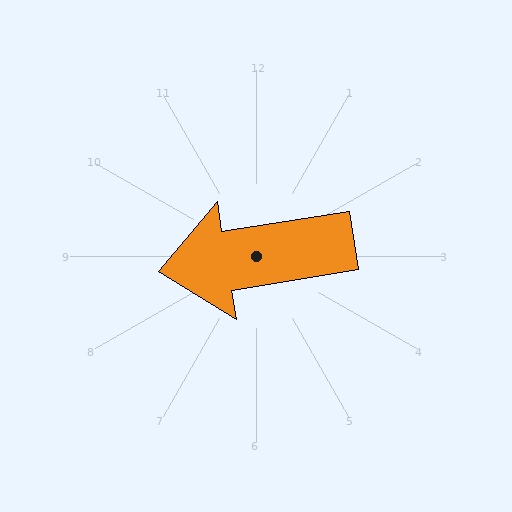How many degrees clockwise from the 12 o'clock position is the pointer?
Approximately 261 degrees.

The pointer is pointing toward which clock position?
Roughly 9 o'clock.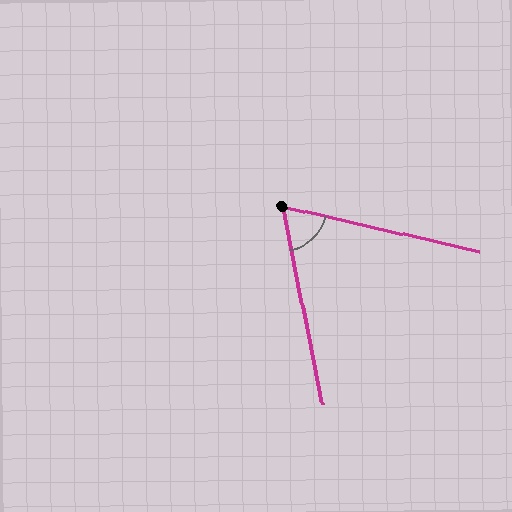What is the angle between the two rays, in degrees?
Approximately 66 degrees.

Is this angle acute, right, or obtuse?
It is acute.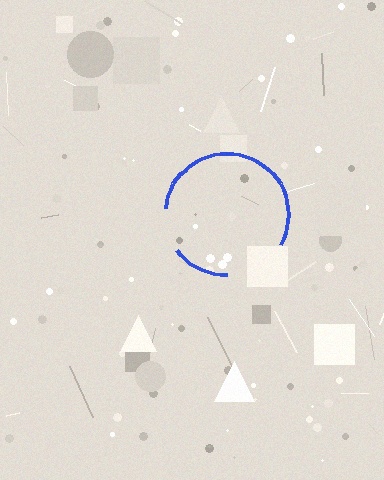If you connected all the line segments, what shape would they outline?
They would outline a circle.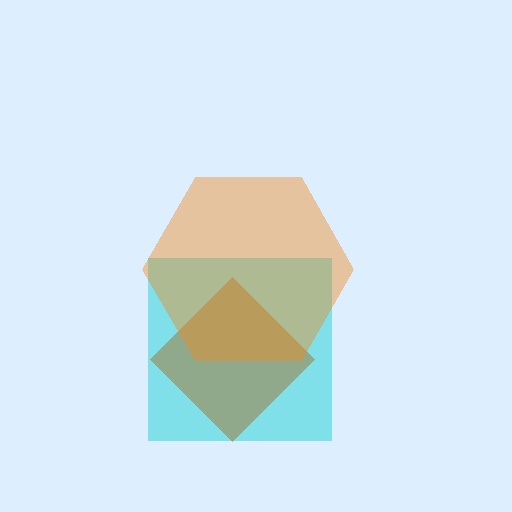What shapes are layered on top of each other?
The layered shapes are: a cyan square, a brown diamond, an orange hexagon.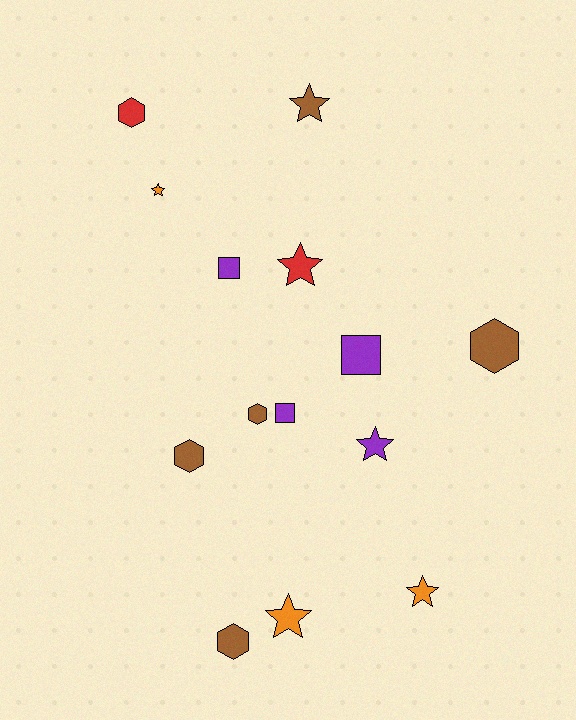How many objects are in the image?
There are 14 objects.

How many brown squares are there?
There are no brown squares.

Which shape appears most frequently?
Star, with 6 objects.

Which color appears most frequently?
Brown, with 5 objects.